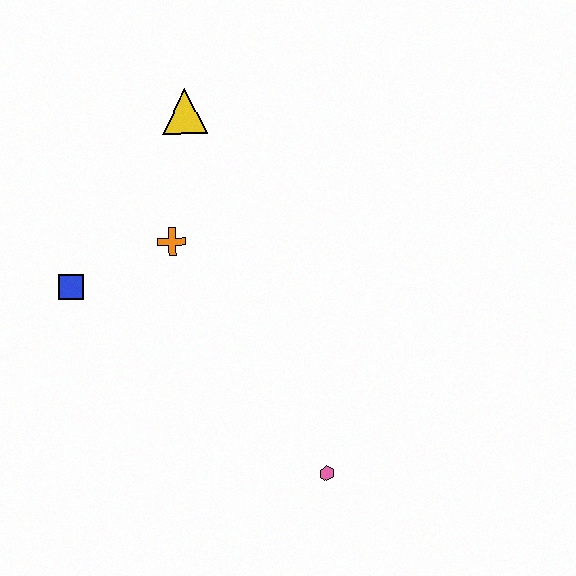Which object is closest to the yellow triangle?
The orange cross is closest to the yellow triangle.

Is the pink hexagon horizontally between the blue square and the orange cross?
No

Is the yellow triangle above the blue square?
Yes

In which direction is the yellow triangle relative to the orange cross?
The yellow triangle is above the orange cross.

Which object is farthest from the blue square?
The pink hexagon is farthest from the blue square.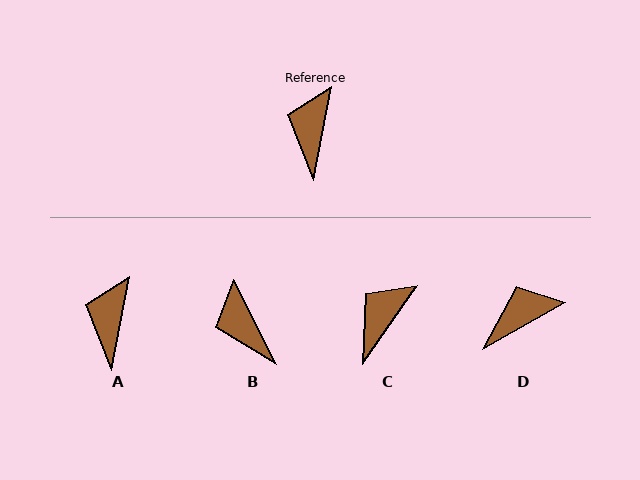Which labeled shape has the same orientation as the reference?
A.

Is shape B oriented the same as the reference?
No, it is off by about 37 degrees.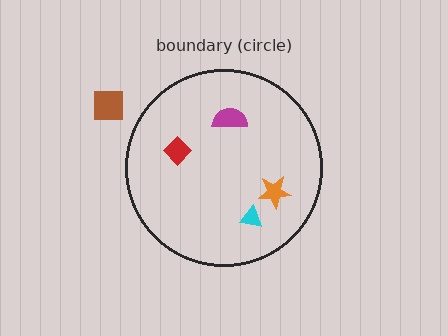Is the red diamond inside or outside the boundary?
Inside.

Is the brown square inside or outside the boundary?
Outside.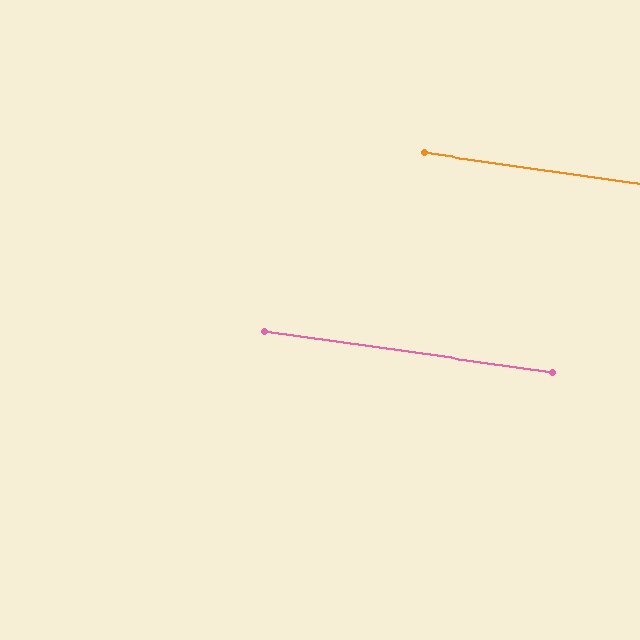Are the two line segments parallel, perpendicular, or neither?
Parallel — their directions differ by only 0.1°.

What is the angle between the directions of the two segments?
Approximately 0 degrees.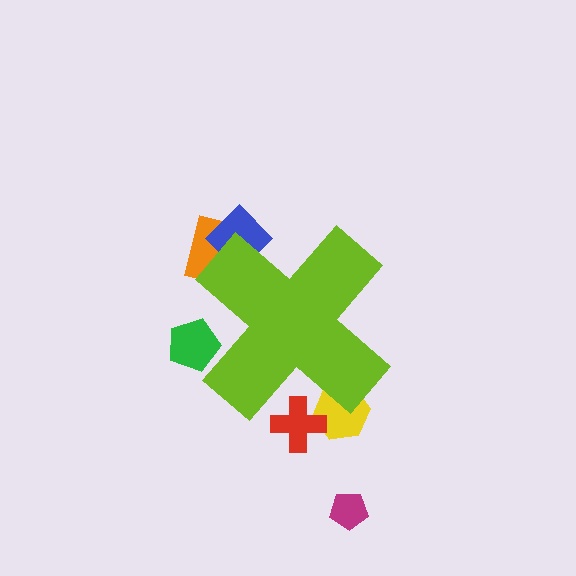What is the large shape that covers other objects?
A lime cross.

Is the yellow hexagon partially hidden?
Yes, the yellow hexagon is partially hidden behind the lime cross.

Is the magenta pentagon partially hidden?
No, the magenta pentagon is fully visible.